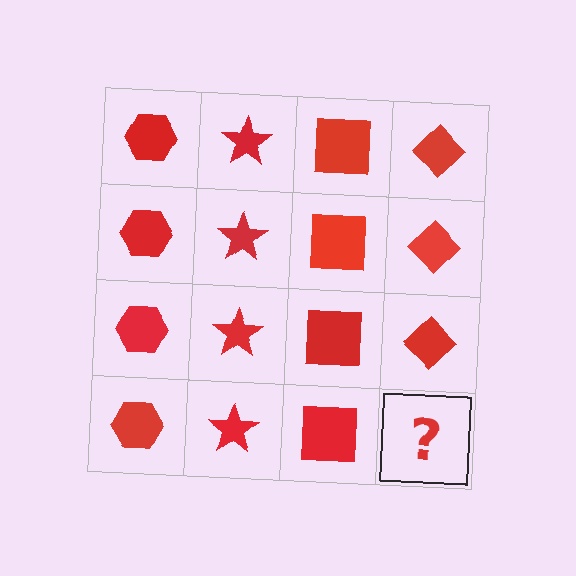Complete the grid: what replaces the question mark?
The question mark should be replaced with a red diamond.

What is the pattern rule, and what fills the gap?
The rule is that each column has a consistent shape. The gap should be filled with a red diamond.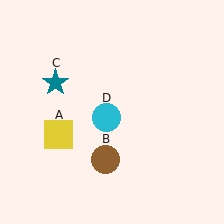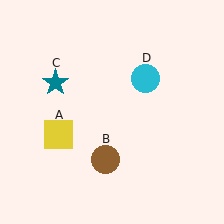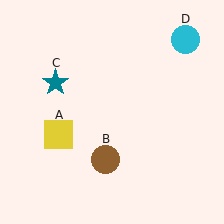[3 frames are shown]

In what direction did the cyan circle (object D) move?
The cyan circle (object D) moved up and to the right.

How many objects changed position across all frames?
1 object changed position: cyan circle (object D).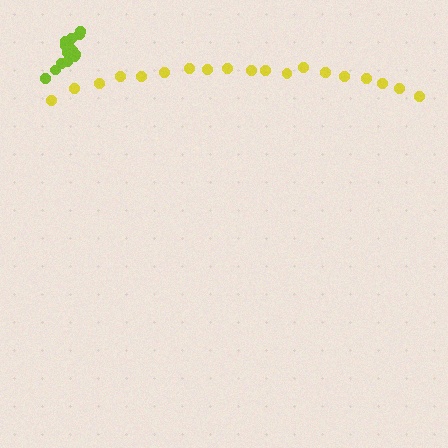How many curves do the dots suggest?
There are 2 distinct paths.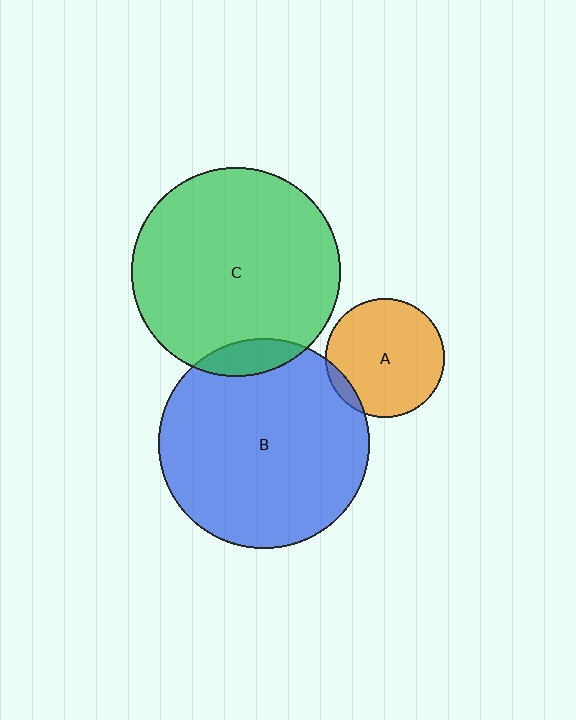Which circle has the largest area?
Circle B (blue).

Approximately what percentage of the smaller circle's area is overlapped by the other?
Approximately 10%.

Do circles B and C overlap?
Yes.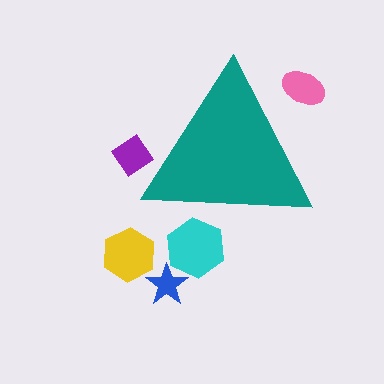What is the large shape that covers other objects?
A teal triangle.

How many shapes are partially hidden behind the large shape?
3 shapes are partially hidden.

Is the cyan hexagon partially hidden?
Yes, the cyan hexagon is partially hidden behind the teal triangle.